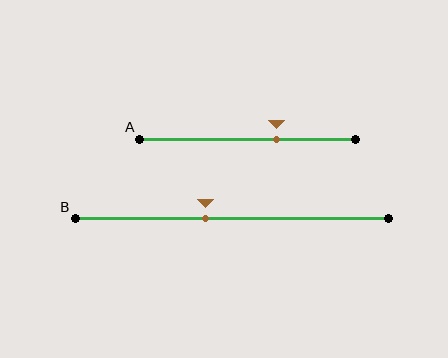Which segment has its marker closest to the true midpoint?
Segment B has its marker closest to the true midpoint.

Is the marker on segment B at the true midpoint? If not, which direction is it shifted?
No, the marker on segment B is shifted to the left by about 8% of the segment length.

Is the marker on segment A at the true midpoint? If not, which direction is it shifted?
No, the marker on segment A is shifted to the right by about 13% of the segment length.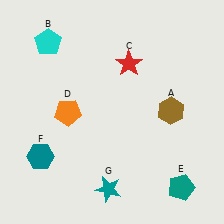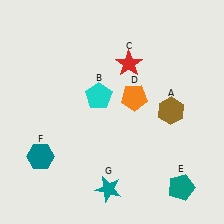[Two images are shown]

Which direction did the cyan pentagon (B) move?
The cyan pentagon (B) moved down.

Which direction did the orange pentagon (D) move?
The orange pentagon (D) moved right.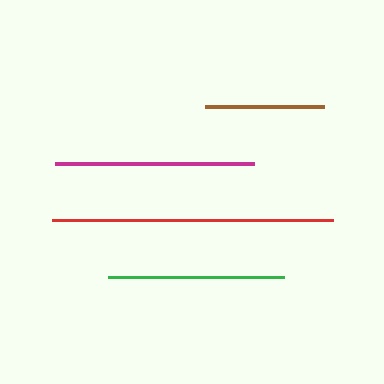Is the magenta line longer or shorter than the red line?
The red line is longer than the magenta line.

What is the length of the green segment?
The green segment is approximately 175 pixels long.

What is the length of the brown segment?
The brown segment is approximately 119 pixels long.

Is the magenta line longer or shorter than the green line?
The magenta line is longer than the green line.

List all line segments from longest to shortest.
From longest to shortest: red, magenta, green, brown.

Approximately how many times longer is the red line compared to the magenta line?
The red line is approximately 1.4 times the length of the magenta line.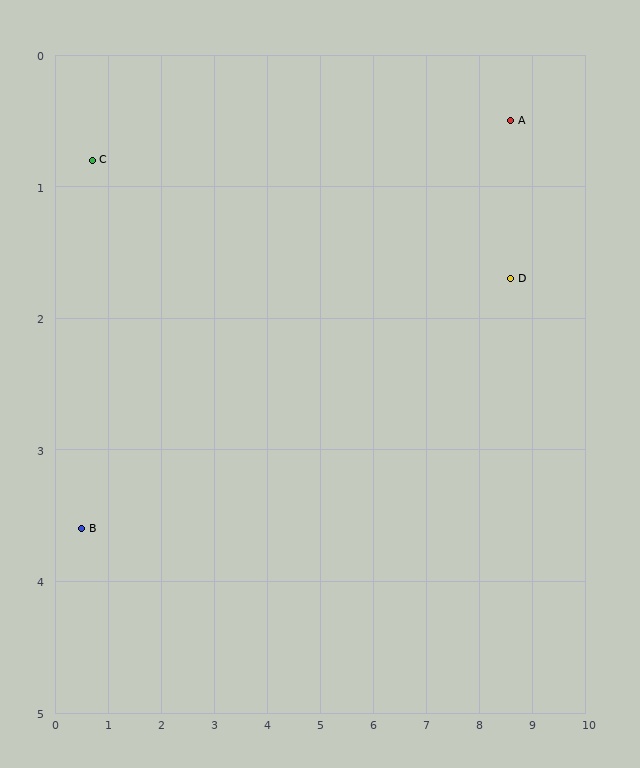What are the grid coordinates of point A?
Point A is at approximately (8.6, 0.5).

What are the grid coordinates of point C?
Point C is at approximately (0.7, 0.8).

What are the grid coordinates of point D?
Point D is at approximately (8.6, 1.7).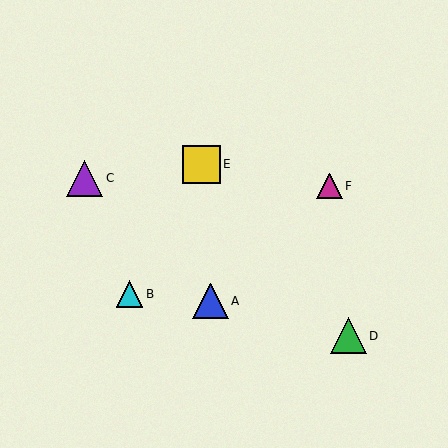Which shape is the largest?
The yellow square (labeled E) is the largest.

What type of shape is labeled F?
Shape F is a magenta triangle.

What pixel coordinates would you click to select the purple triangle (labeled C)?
Click at (84, 178) to select the purple triangle C.